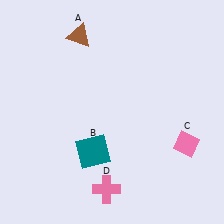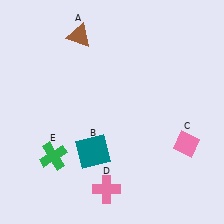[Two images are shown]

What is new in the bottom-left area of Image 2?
A green cross (E) was added in the bottom-left area of Image 2.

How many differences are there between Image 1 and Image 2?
There is 1 difference between the two images.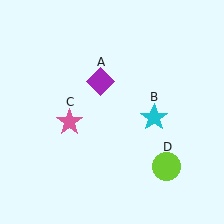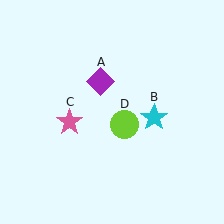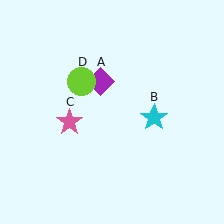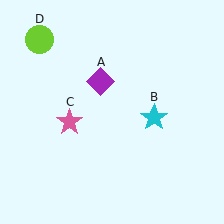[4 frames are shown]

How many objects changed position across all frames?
1 object changed position: lime circle (object D).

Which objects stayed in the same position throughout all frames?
Purple diamond (object A) and cyan star (object B) and pink star (object C) remained stationary.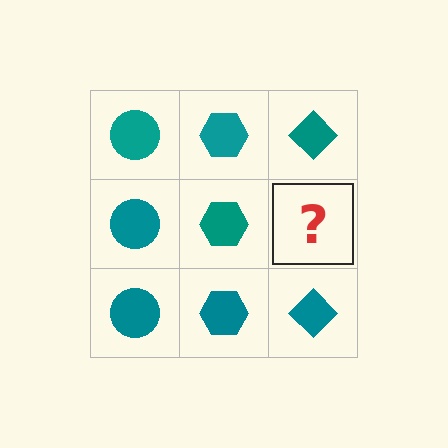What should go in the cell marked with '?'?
The missing cell should contain a teal diamond.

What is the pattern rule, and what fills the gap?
The rule is that each column has a consistent shape. The gap should be filled with a teal diamond.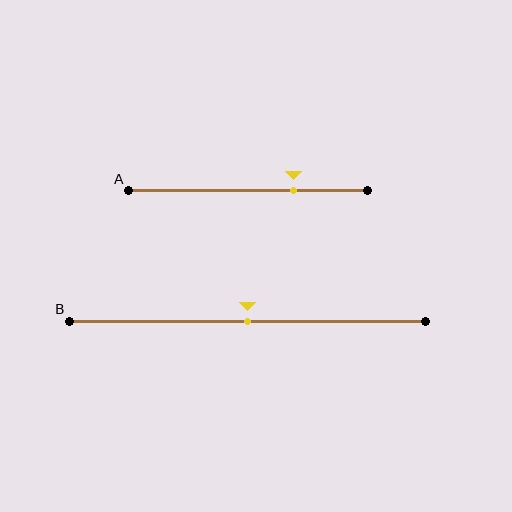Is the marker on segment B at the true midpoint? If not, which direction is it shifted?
Yes, the marker on segment B is at the true midpoint.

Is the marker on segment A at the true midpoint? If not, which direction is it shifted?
No, the marker on segment A is shifted to the right by about 19% of the segment length.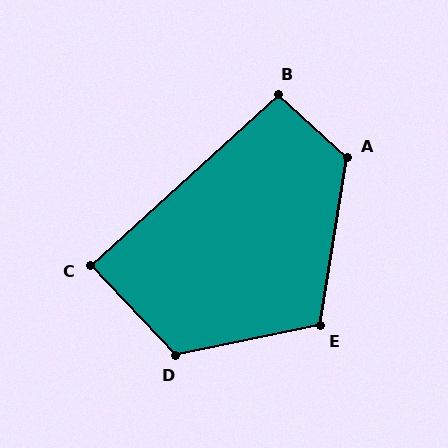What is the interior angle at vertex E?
Approximately 111 degrees (obtuse).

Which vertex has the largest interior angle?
A, at approximately 123 degrees.